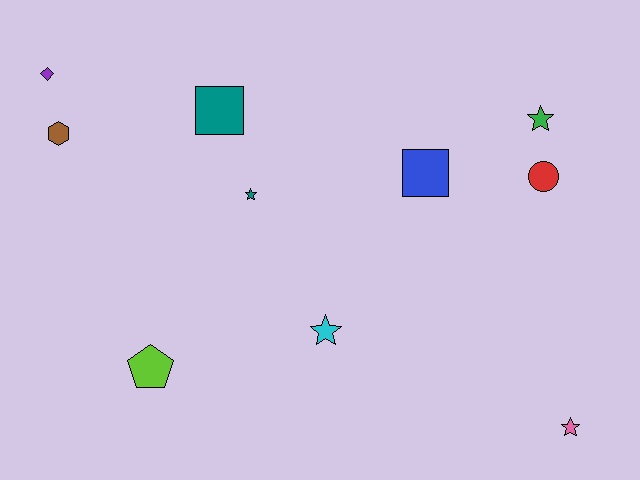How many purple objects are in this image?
There is 1 purple object.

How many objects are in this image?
There are 10 objects.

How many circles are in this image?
There is 1 circle.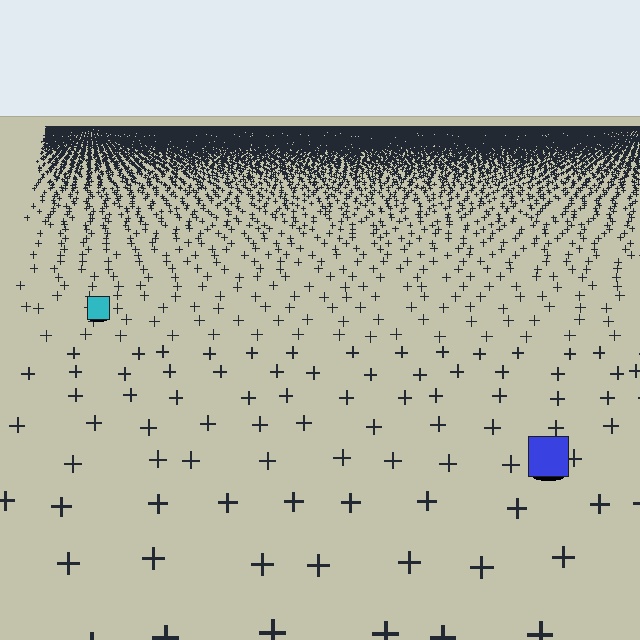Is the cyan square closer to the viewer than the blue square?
No. The blue square is closer — you can tell from the texture gradient: the ground texture is coarser near it.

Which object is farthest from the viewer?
The cyan square is farthest from the viewer. It appears smaller and the ground texture around it is denser.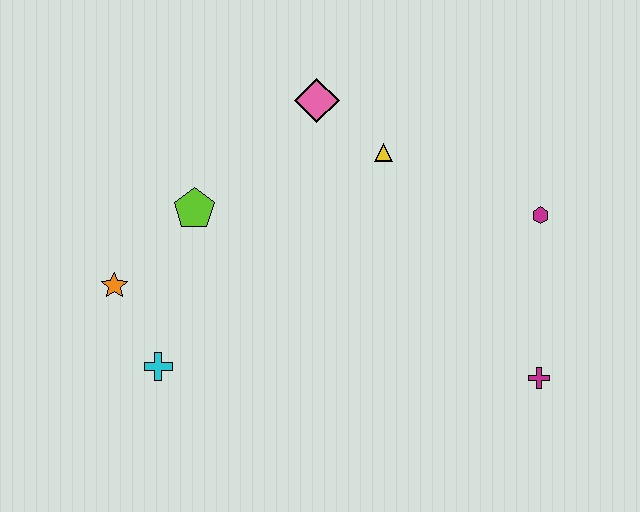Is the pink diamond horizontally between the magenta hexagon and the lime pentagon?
Yes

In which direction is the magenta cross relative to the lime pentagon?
The magenta cross is to the right of the lime pentagon.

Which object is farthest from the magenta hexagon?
The orange star is farthest from the magenta hexagon.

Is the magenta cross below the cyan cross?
Yes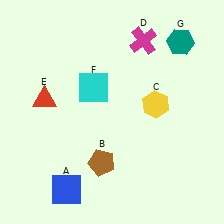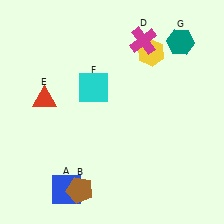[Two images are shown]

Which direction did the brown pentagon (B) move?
The brown pentagon (B) moved down.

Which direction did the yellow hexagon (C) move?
The yellow hexagon (C) moved up.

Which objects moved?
The objects that moved are: the brown pentagon (B), the yellow hexagon (C).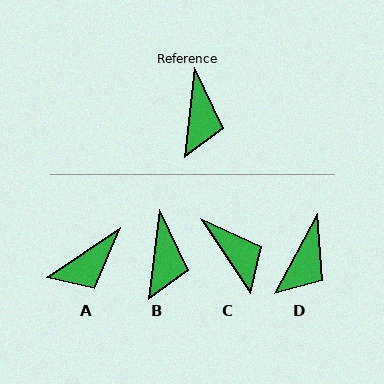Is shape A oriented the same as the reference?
No, it is off by about 49 degrees.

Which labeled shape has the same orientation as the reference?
B.